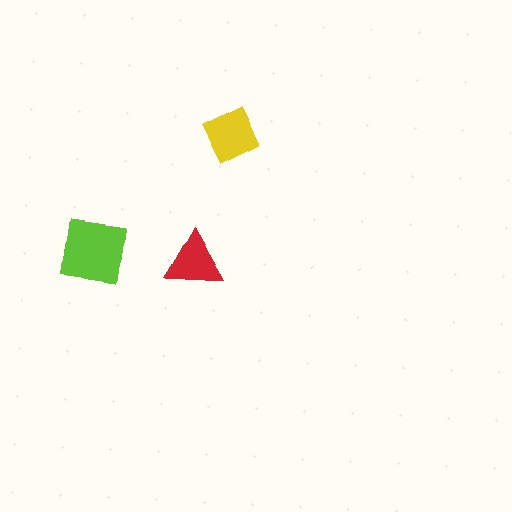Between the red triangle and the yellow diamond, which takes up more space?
The yellow diamond.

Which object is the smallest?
The red triangle.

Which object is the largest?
The lime square.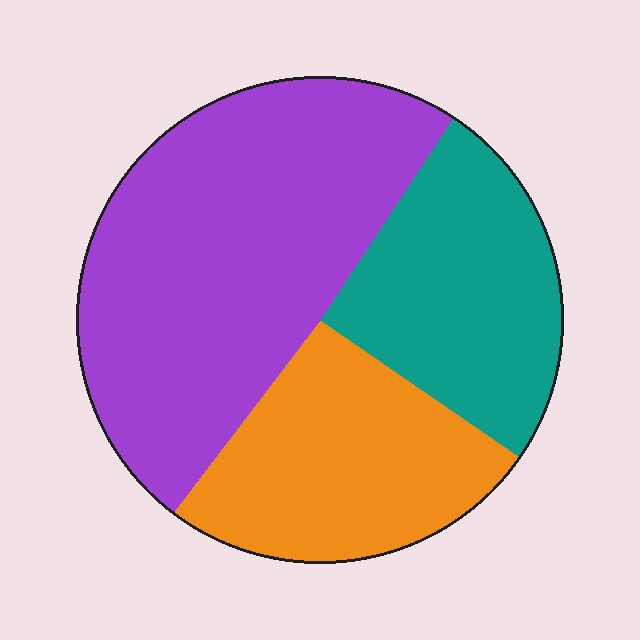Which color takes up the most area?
Purple, at roughly 50%.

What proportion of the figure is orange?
Orange covers about 25% of the figure.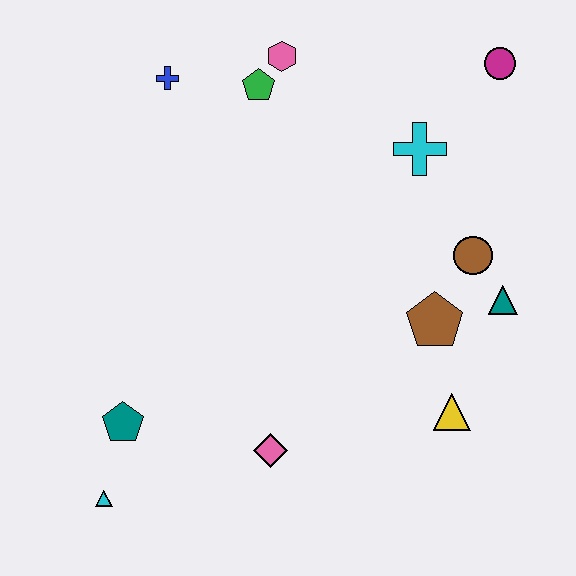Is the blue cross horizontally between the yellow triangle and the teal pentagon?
Yes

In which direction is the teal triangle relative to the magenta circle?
The teal triangle is below the magenta circle.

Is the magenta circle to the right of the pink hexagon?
Yes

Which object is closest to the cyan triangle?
The teal pentagon is closest to the cyan triangle.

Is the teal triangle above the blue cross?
No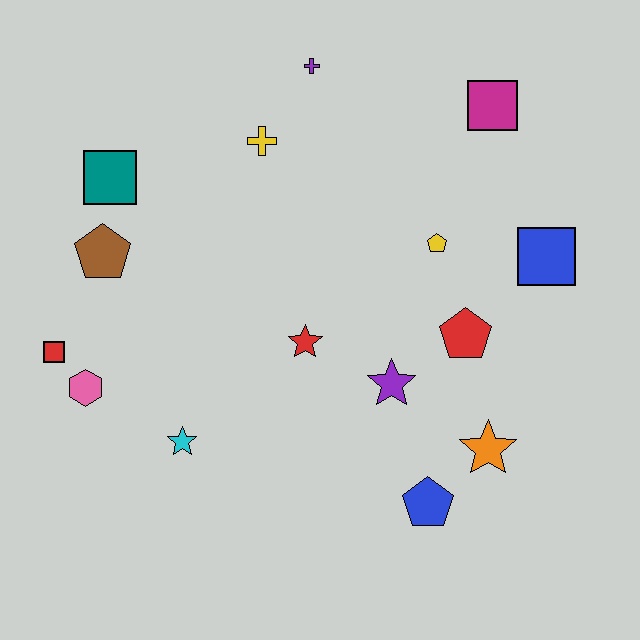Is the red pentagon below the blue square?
Yes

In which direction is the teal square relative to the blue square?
The teal square is to the left of the blue square.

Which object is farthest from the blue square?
The red square is farthest from the blue square.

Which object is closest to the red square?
The pink hexagon is closest to the red square.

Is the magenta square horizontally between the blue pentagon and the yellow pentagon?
No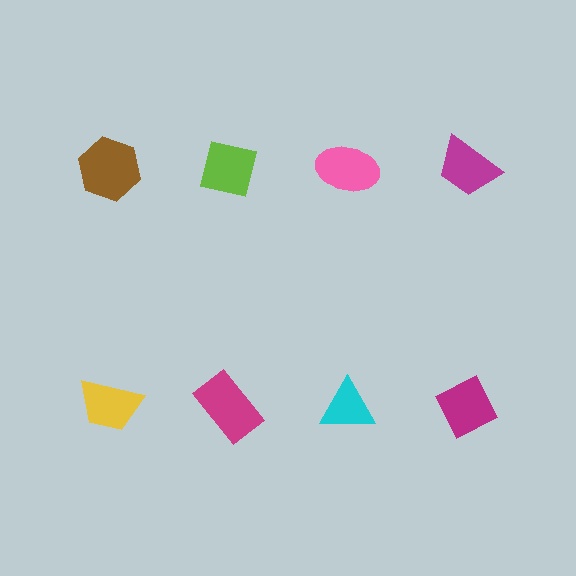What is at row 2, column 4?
A magenta diamond.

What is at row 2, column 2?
A magenta rectangle.